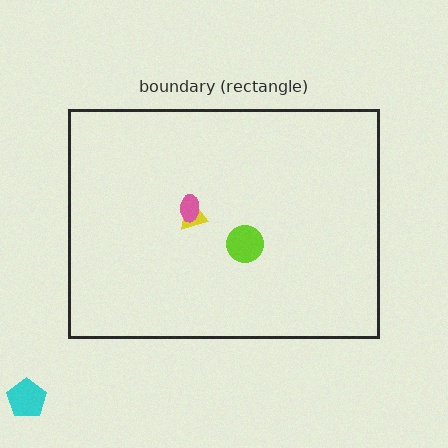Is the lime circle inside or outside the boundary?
Inside.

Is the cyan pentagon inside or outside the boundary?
Outside.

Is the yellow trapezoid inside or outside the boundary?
Inside.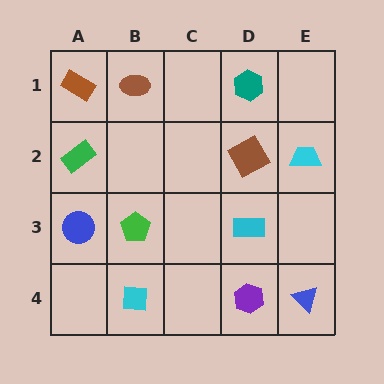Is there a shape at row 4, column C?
No, that cell is empty.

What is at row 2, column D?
A brown square.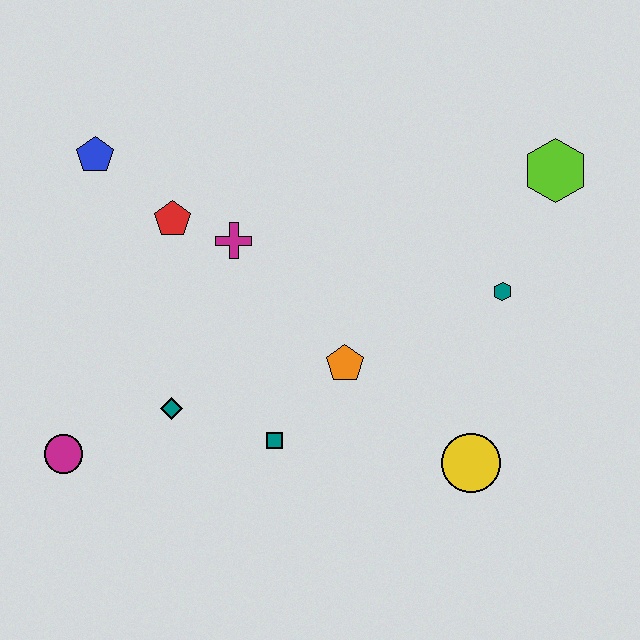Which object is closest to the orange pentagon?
The teal square is closest to the orange pentagon.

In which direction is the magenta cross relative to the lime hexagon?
The magenta cross is to the left of the lime hexagon.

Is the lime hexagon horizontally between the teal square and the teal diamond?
No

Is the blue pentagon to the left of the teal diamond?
Yes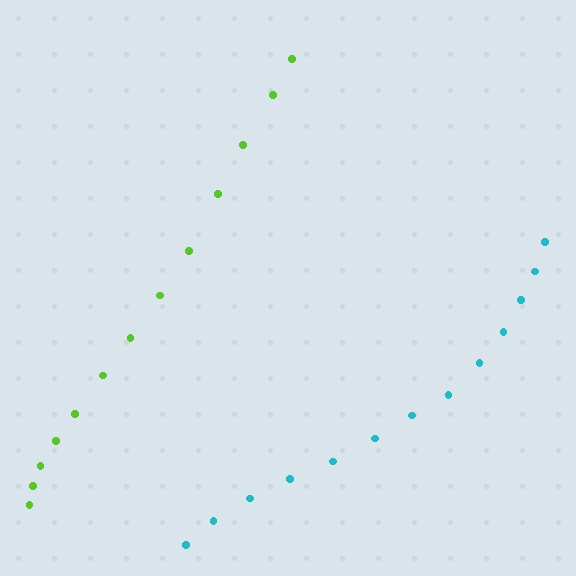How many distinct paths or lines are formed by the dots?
There are 2 distinct paths.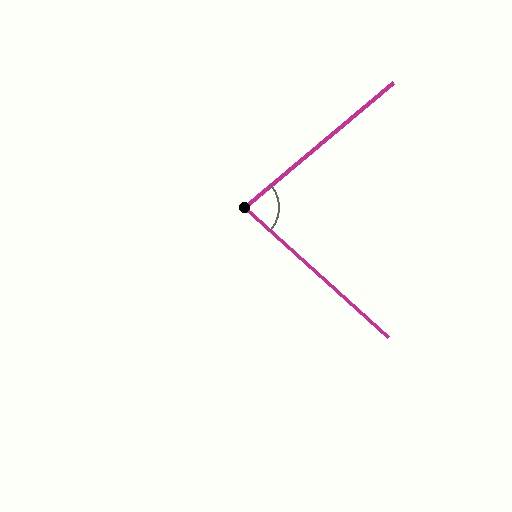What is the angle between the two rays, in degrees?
Approximately 82 degrees.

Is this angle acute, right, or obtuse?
It is acute.